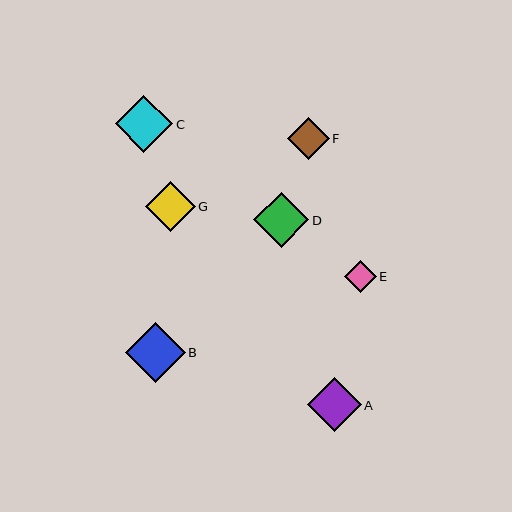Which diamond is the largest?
Diamond B is the largest with a size of approximately 60 pixels.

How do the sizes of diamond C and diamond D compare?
Diamond C and diamond D are approximately the same size.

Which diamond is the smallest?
Diamond E is the smallest with a size of approximately 32 pixels.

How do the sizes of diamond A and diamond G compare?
Diamond A and diamond G are approximately the same size.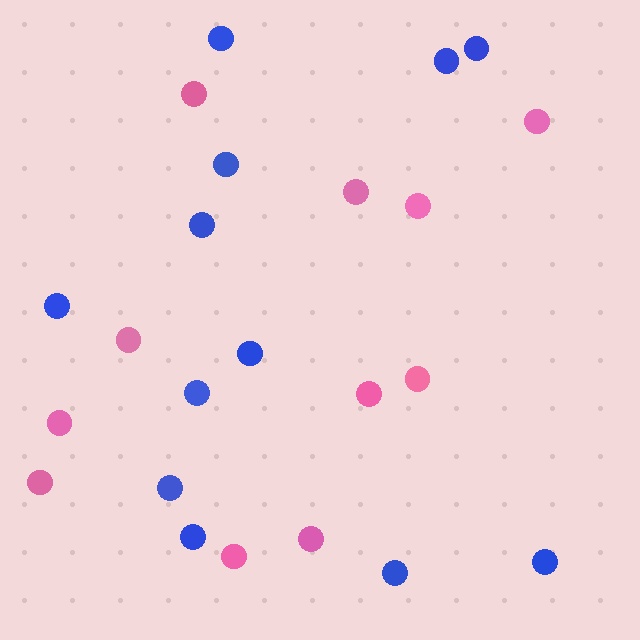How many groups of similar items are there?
There are 2 groups: one group of blue circles (12) and one group of pink circles (11).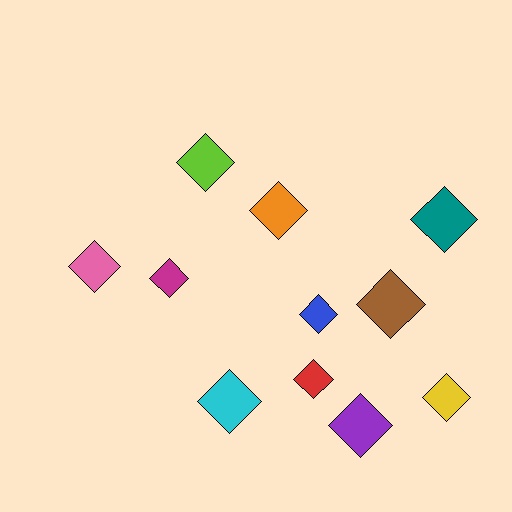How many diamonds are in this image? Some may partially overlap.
There are 11 diamonds.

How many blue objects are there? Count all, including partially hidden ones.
There is 1 blue object.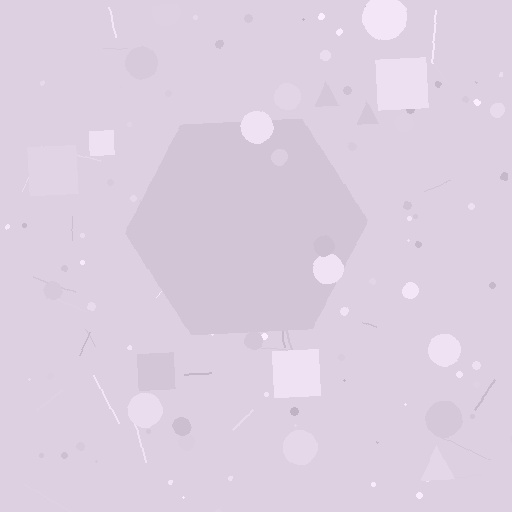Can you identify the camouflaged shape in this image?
The camouflaged shape is a hexagon.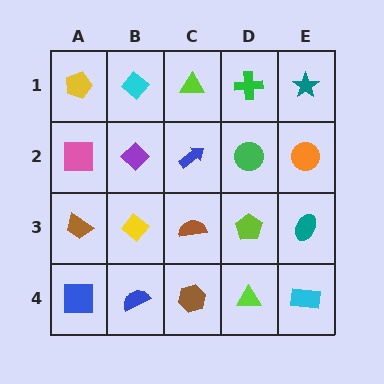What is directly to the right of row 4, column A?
A blue semicircle.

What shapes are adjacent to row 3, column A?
A pink square (row 2, column A), a blue square (row 4, column A), a yellow diamond (row 3, column B).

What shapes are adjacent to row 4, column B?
A yellow diamond (row 3, column B), a blue square (row 4, column A), a brown hexagon (row 4, column C).